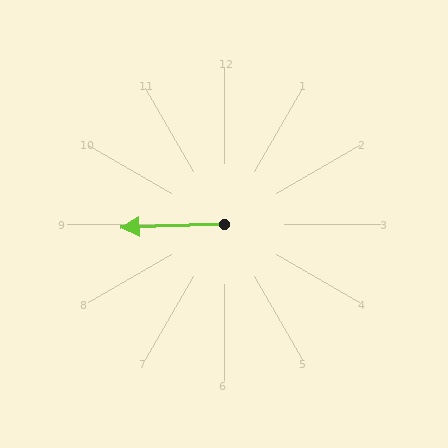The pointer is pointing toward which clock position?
Roughly 9 o'clock.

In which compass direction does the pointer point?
West.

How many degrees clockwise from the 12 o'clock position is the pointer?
Approximately 268 degrees.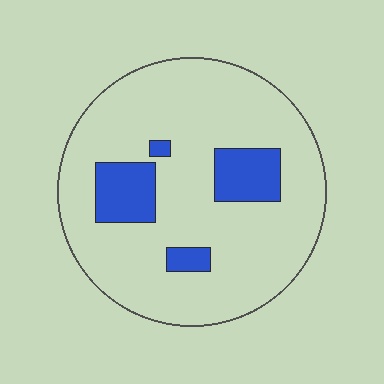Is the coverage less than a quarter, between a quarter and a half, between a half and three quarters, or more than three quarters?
Less than a quarter.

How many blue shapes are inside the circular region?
4.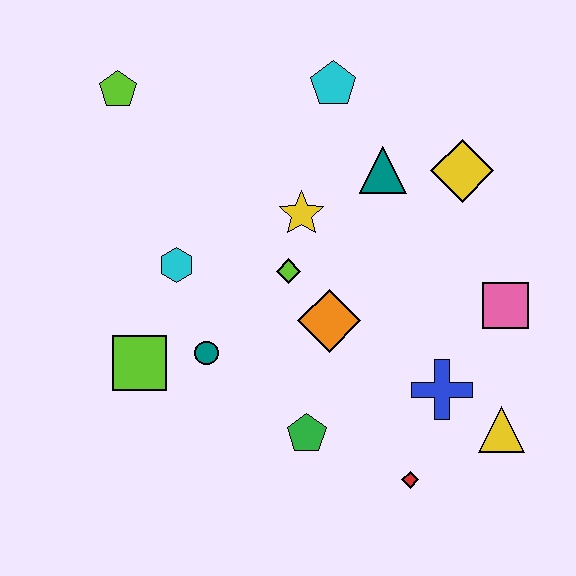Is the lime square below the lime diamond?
Yes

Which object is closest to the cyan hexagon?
The teal circle is closest to the cyan hexagon.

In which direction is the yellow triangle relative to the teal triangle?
The yellow triangle is below the teal triangle.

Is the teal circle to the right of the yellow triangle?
No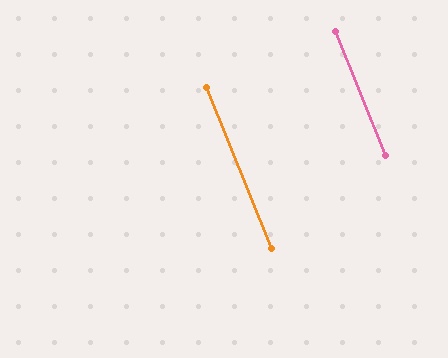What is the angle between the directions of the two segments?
Approximately 0 degrees.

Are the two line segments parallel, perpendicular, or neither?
Parallel — their directions differ by only 0.0°.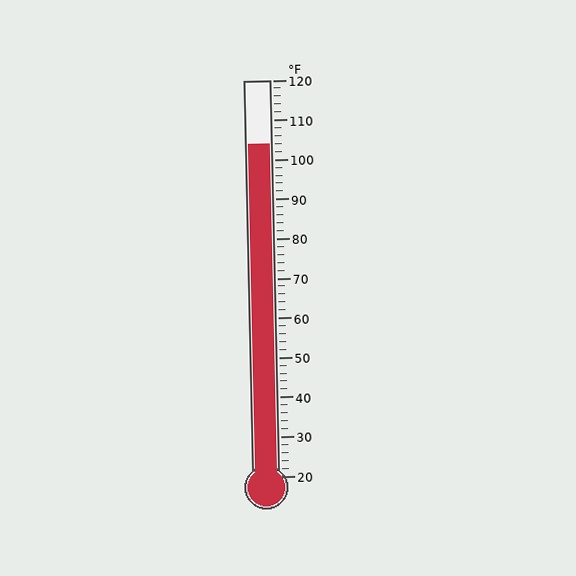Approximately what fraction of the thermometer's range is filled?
The thermometer is filled to approximately 85% of its range.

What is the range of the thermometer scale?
The thermometer scale ranges from 20°F to 120°F.